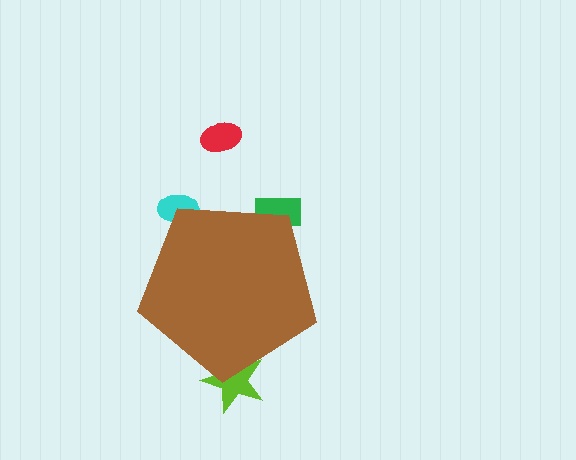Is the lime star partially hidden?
Yes, the lime star is partially hidden behind the brown pentagon.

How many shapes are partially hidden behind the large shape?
3 shapes are partially hidden.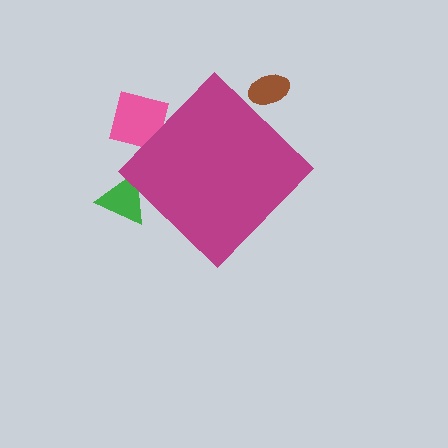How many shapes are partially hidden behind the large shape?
3 shapes are partially hidden.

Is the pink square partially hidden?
Yes, the pink square is partially hidden behind the magenta diamond.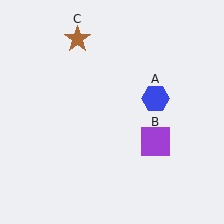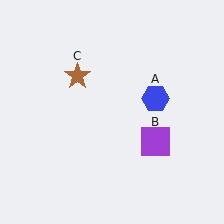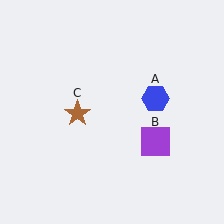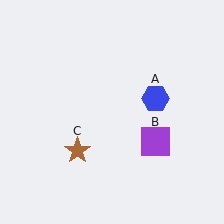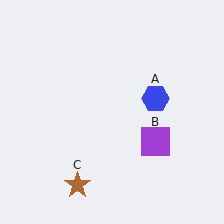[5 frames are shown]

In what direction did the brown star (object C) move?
The brown star (object C) moved down.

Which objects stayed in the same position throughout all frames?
Blue hexagon (object A) and purple square (object B) remained stationary.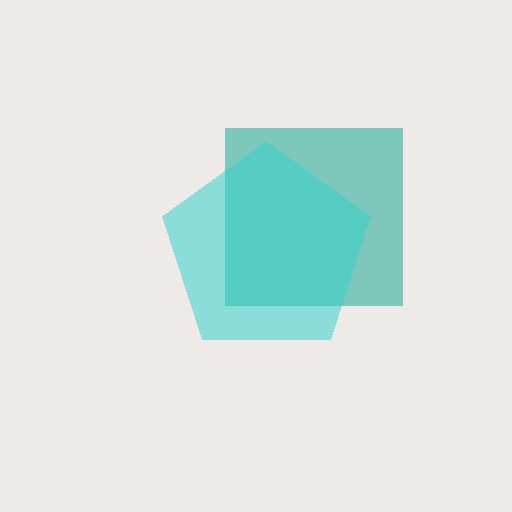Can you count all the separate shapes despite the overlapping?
Yes, there are 2 separate shapes.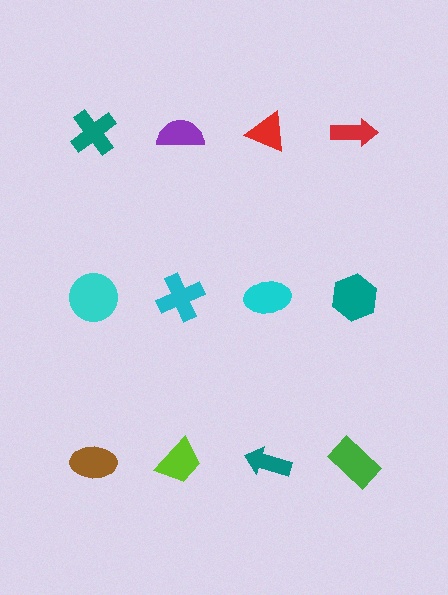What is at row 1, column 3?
A red triangle.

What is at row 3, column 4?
A green rectangle.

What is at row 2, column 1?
A cyan circle.